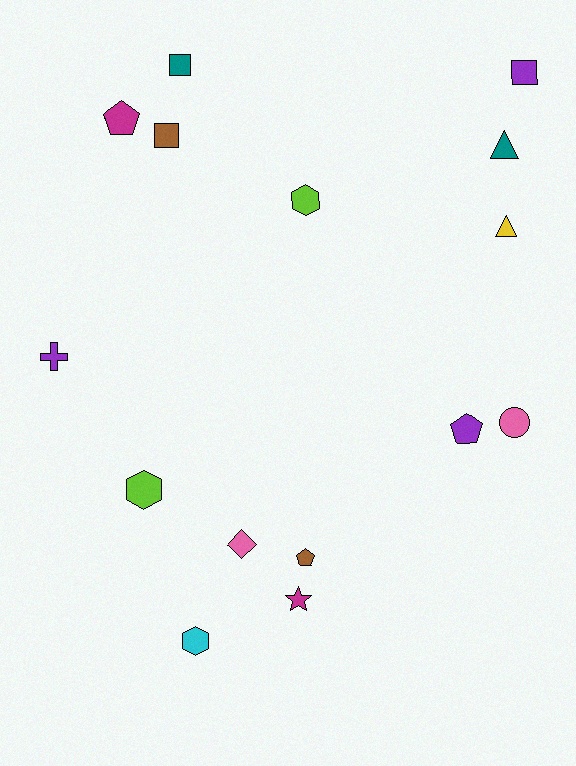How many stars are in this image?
There is 1 star.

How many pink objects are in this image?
There are 2 pink objects.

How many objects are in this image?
There are 15 objects.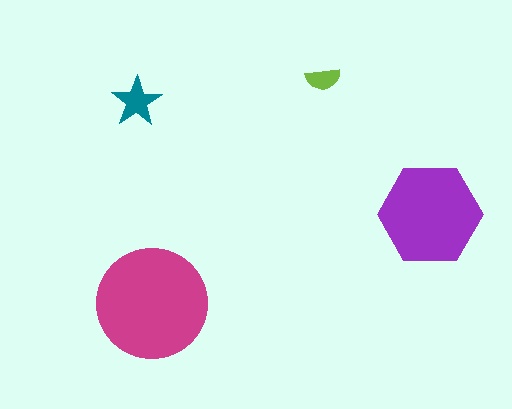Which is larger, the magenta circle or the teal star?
The magenta circle.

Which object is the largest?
The magenta circle.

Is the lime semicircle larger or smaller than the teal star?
Smaller.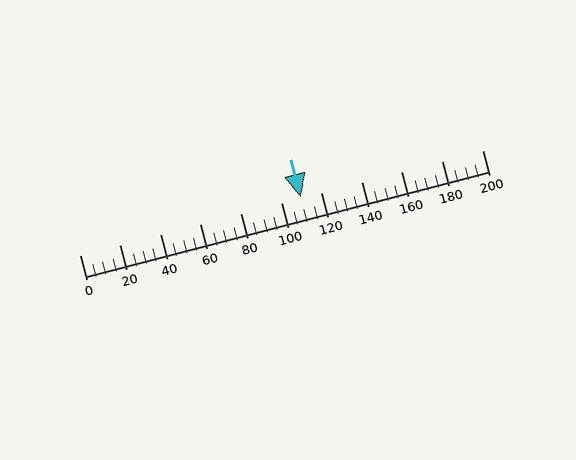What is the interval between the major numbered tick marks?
The major tick marks are spaced 20 units apart.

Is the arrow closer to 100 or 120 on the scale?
The arrow is closer to 120.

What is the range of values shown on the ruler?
The ruler shows values from 0 to 200.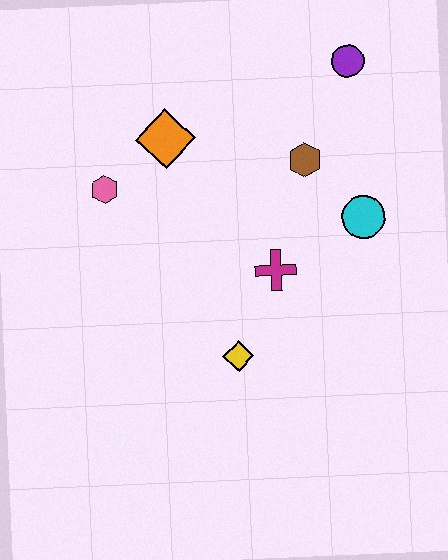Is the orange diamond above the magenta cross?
Yes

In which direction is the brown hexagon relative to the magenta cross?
The brown hexagon is above the magenta cross.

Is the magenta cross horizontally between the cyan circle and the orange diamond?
Yes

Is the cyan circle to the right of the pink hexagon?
Yes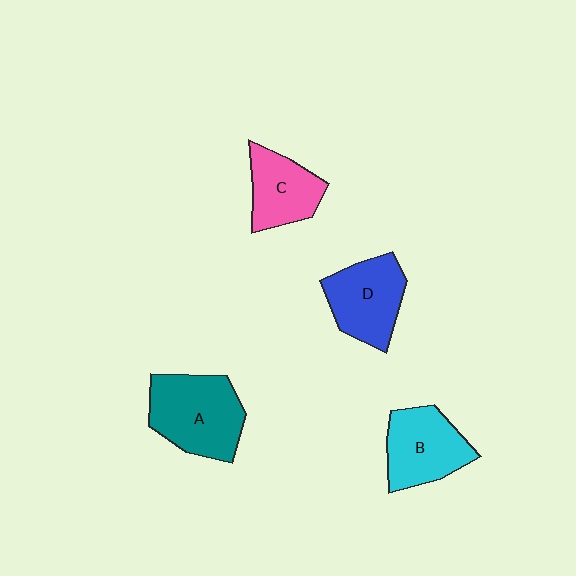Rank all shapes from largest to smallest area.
From largest to smallest: A (teal), B (cyan), D (blue), C (pink).